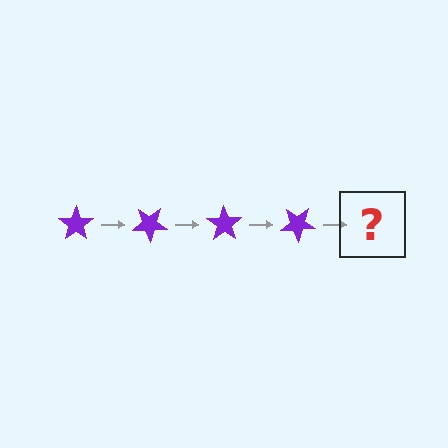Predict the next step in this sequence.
The next step is a purple star rotated 140 degrees.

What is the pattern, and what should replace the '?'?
The pattern is that the star rotates 35 degrees each step. The '?' should be a purple star rotated 140 degrees.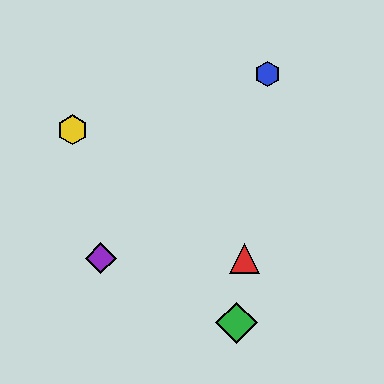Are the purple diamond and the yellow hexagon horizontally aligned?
No, the purple diamond is at y≈258 and the yellow hexagon is at y≈130.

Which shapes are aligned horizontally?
The red triangle, the purple diamond are aligned horizontally.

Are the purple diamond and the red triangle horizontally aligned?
Yes, both are at y≈258.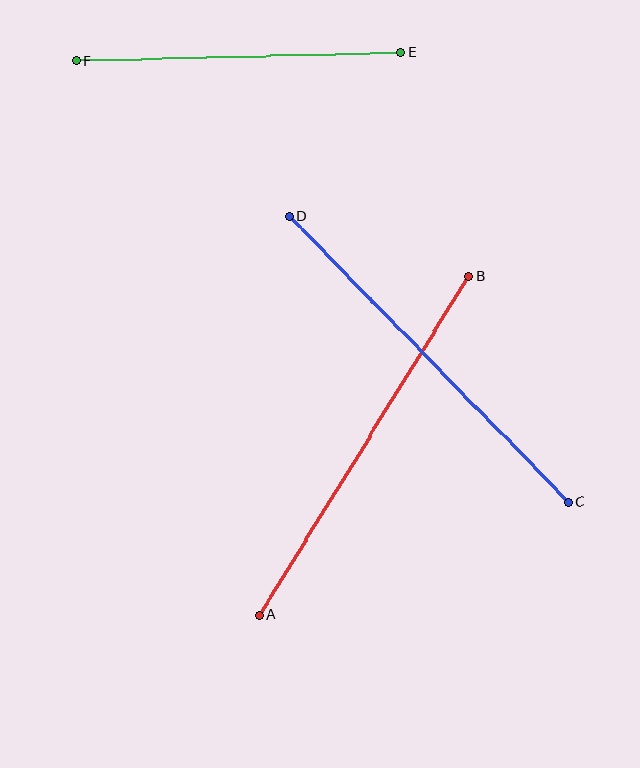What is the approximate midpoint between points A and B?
The midpoint is at approximately (364, 445) pixels.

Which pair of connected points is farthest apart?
Points C and D are farthest apart.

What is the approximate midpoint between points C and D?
The midpoint is at approximately (429, 359) pixels.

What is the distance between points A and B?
The distance is approximately 398 pixels.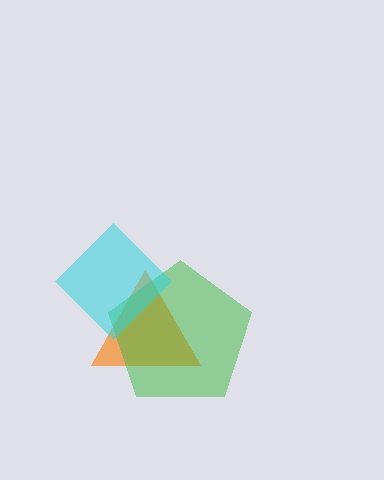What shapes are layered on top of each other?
The layered shapes are: an orange triangle, a green pentagon, a cyan diamond.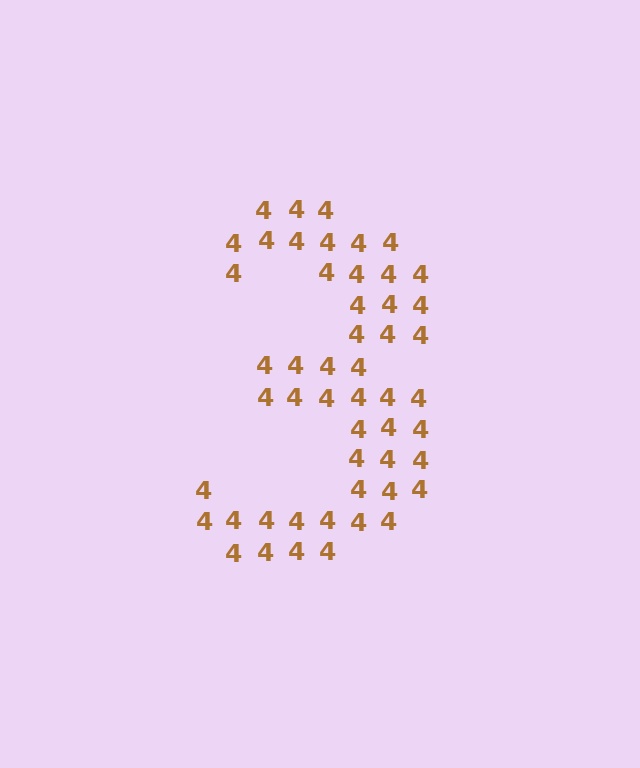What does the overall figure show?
The overall figure shows the digit 3.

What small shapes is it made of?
It is made of small digit 4's.